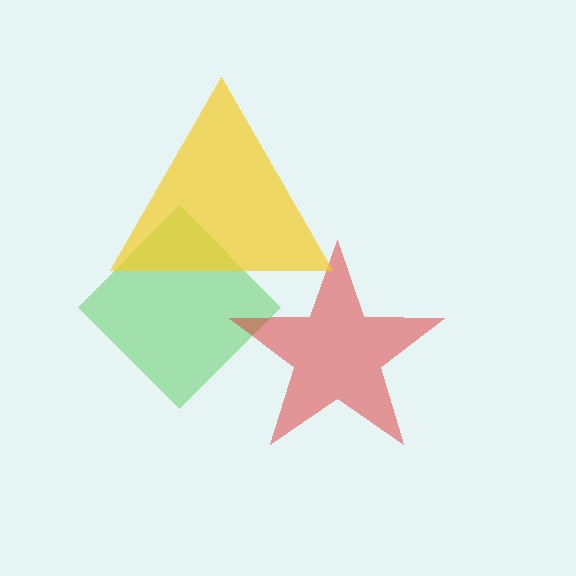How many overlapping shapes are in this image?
There are 3 overlapping shapes in the image.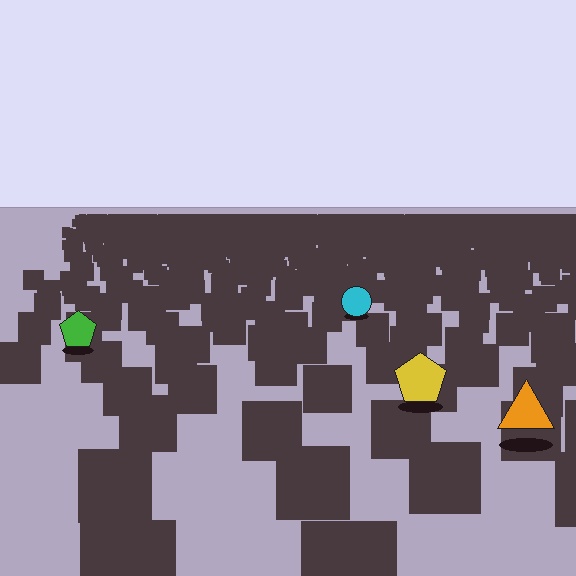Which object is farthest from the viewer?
The cyan circle is farthest from the viewer. It appears smaller and the ground texture around it is denser.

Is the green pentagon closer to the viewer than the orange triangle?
No. The orange triangle is closer — you can tell from the texture gradient: the ground texture is coarser near it.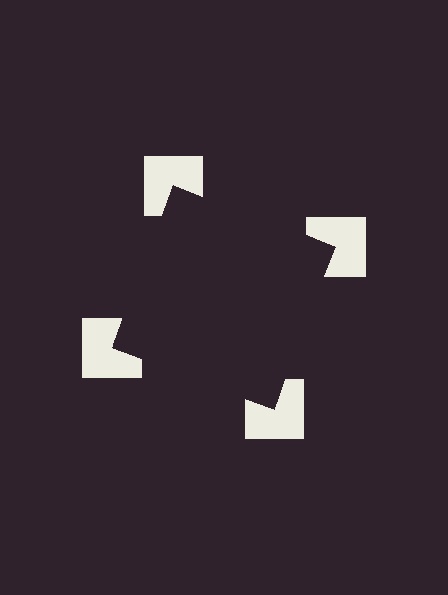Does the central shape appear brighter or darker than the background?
It typically appears slightly darker than the background, even though no actual brightness change is drawn.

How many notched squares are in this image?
There are 4 — one at each vertex of the illusory square.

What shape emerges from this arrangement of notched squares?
An illusory square — its edges are inferred from the aligned wedge cuts in the notched squares, not physically drawn.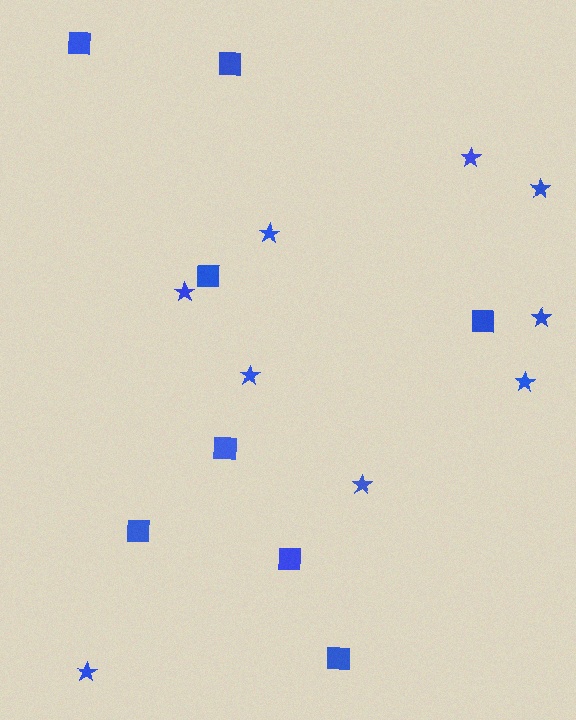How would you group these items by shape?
There are 2 groups: one group of squares (8) and one group of stars (9).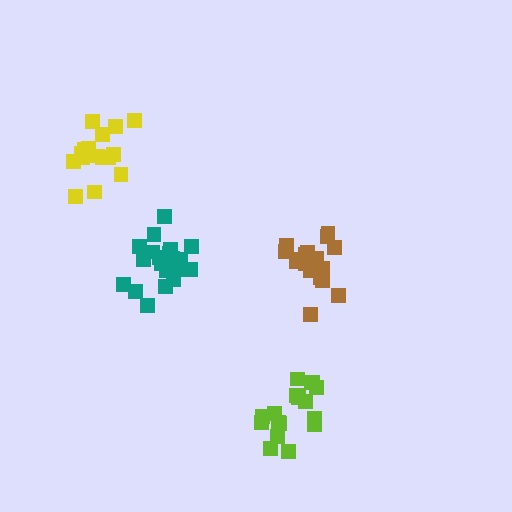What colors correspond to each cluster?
The clusters are colored: teal, yellow, brown, lime.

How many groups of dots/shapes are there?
There are 4 groups.